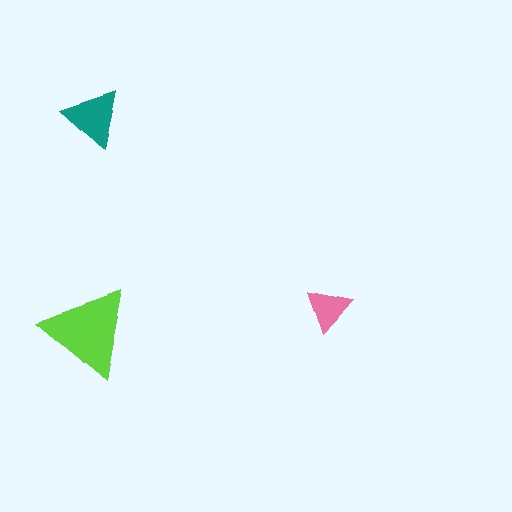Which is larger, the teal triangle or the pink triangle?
The teal one.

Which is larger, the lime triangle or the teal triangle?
The lime one.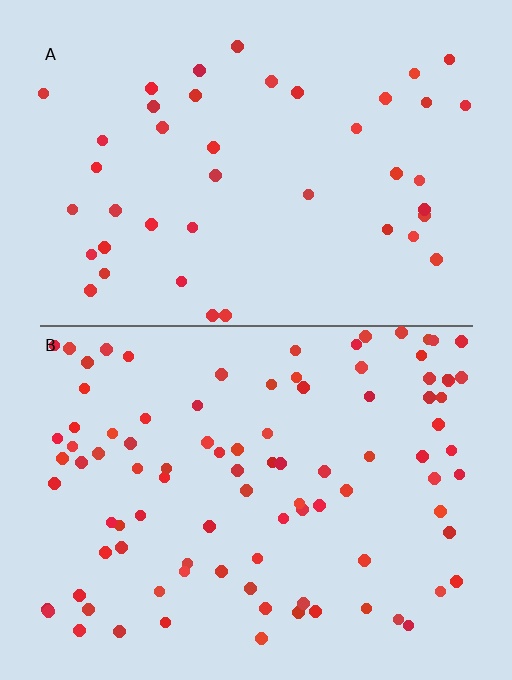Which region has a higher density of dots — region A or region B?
B (the bottom).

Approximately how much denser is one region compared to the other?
Approximately 2.2× — region B over region A.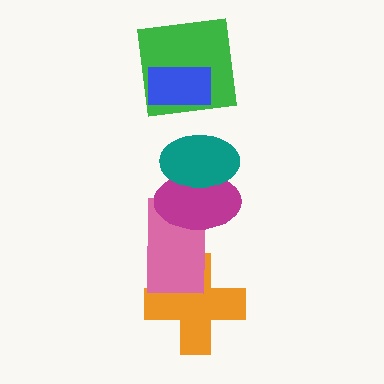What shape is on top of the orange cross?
The pink rectangle is on top of the orange cross.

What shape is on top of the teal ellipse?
The green square is on top of the teal ellipse.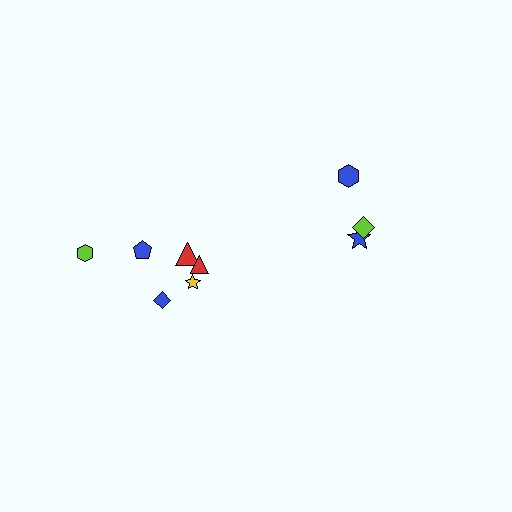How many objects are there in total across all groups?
There are 9 objects.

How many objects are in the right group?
There are 3 objects.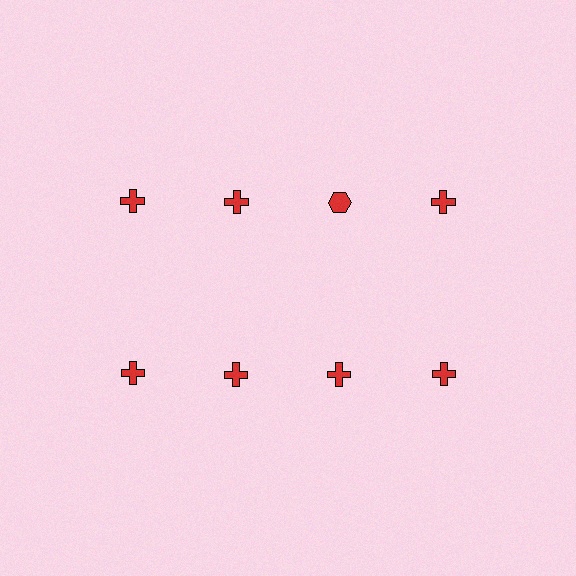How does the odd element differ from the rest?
It has a different shape: hexagon instead of cross.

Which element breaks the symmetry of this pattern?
The red hexagon in the top row, center column breaks the symmetry. All other shapes are red crosses.